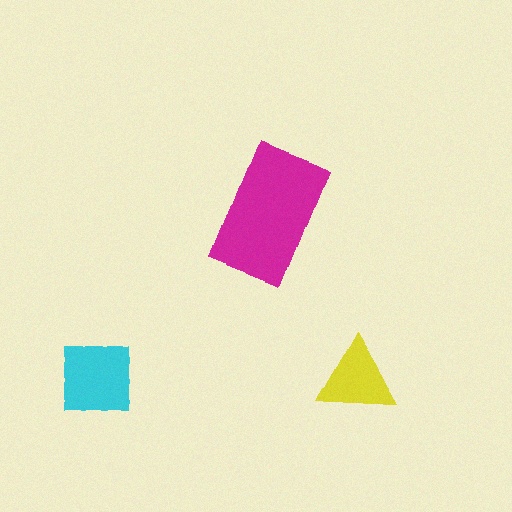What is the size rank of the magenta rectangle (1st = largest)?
1st.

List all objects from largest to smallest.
The magenta rectangle, the cyan square, the yellow triangle.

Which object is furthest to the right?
The yellow triangle is rightmost.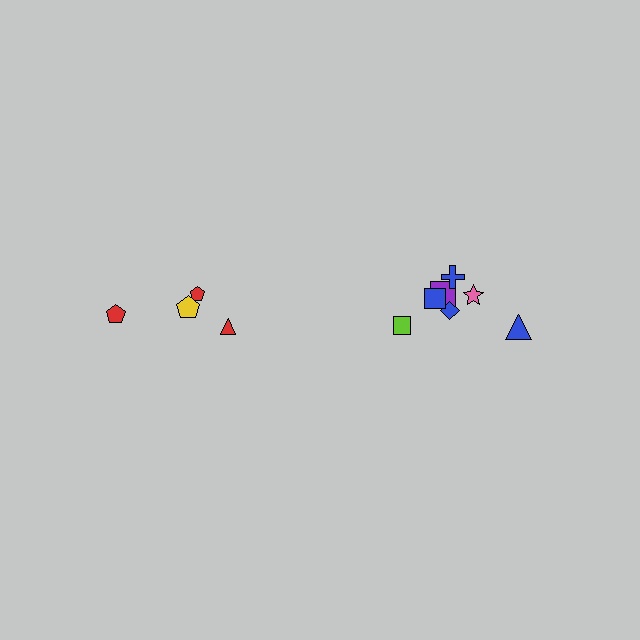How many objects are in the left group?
There are 4 objects.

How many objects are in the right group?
There are 7 objects.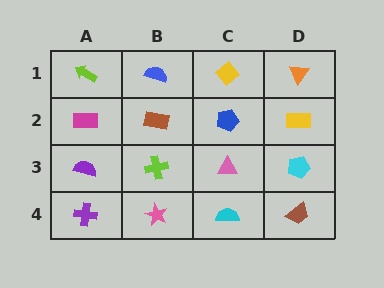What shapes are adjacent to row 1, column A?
A magenta rectangle (row 2, column A), a blue semicircle (row 1, column B).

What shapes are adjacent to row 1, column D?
A yellow rectangle (row 2, column D), a yellow diamond (row 1, column C).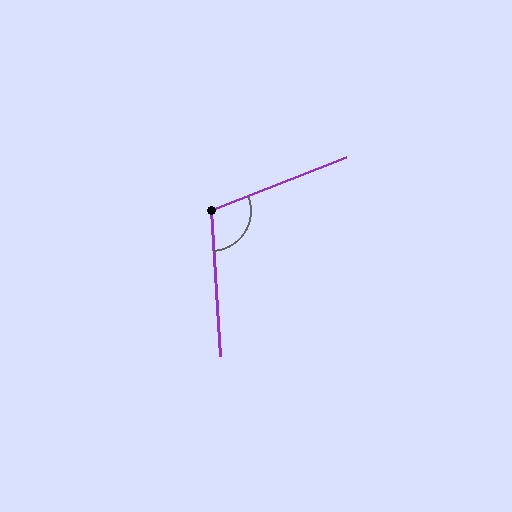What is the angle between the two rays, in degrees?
Approximately 108 degrees.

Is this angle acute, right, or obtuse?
It is obtuse.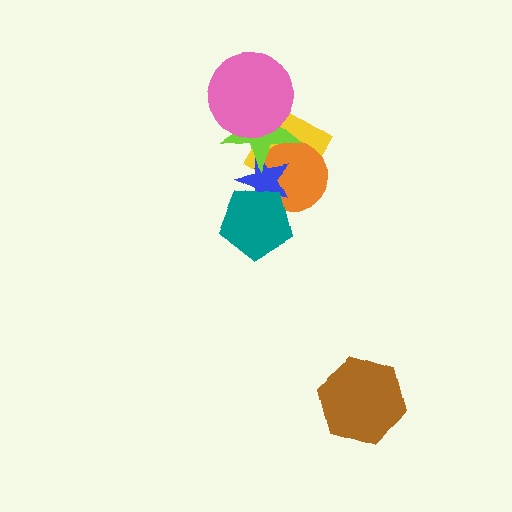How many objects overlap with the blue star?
4 objects overlap with the blue star.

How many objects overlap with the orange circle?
4 objects overlap with the orange circle.